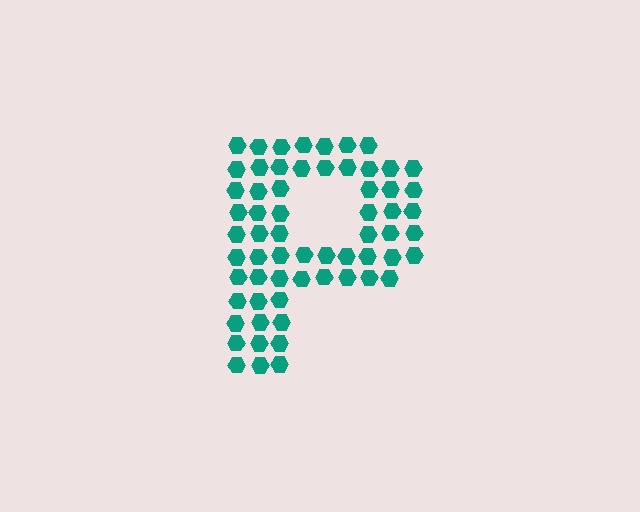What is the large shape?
The large shape is the letter P.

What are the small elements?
The small elements are hexagons.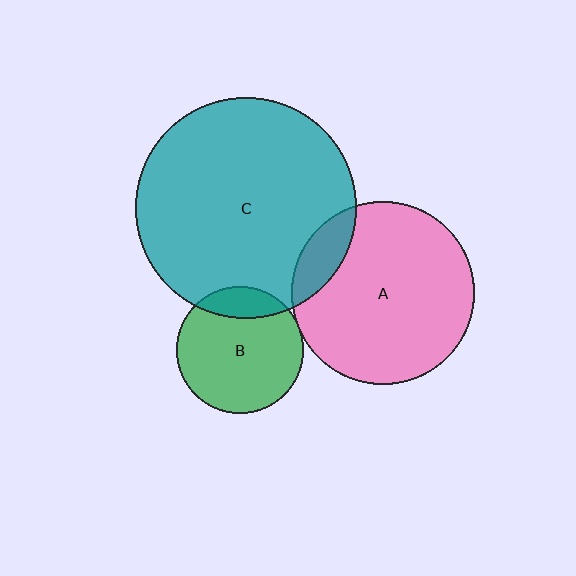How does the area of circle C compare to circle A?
Approximately 1.5 times.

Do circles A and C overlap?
Yes.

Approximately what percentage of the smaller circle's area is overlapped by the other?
Approximately 15%.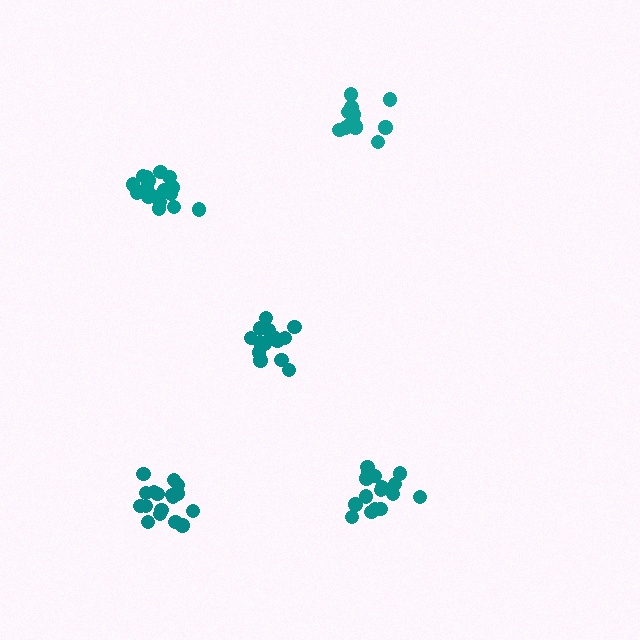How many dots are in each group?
Group 1: 14 dots, Group 2: 16 dots, Group 3: 14 dots, Group 4: 17 dots, Group 5: 17 dots (78 total).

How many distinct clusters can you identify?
There are 5 distinct clusters.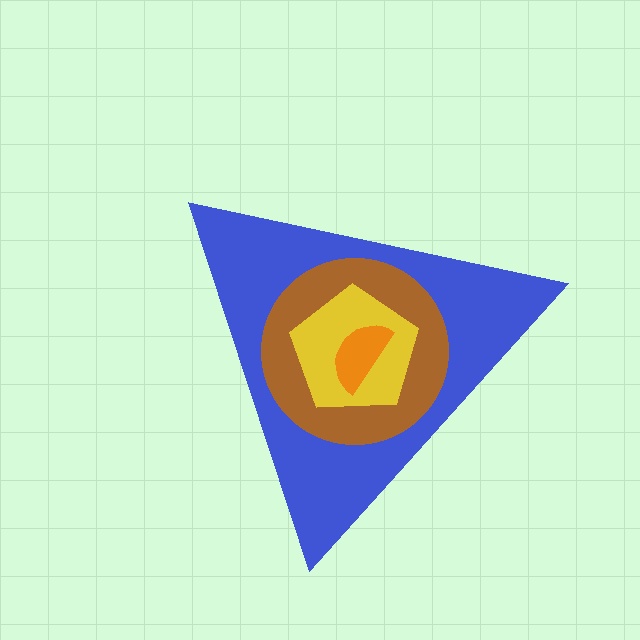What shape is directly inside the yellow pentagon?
The orange semicircle.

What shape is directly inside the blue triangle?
The brown circle.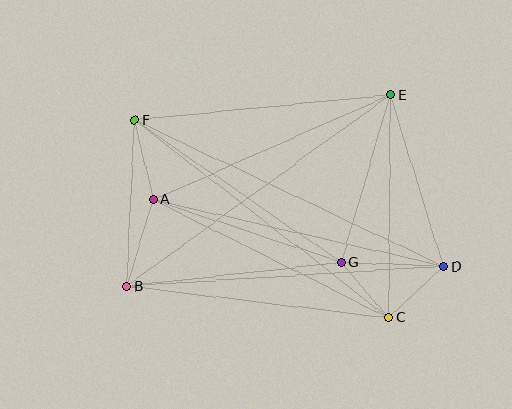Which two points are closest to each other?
Points C and G are closest to each other.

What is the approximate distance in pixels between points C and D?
The distance between C and D is approximately 75 pixels.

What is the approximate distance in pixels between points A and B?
The distance between A and B is approximately 91 pixels.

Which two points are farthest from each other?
Points D and F are farthest from each other.